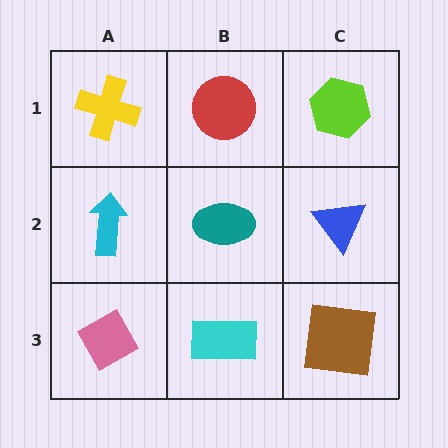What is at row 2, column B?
A teal ellipse.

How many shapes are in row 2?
3 shapes.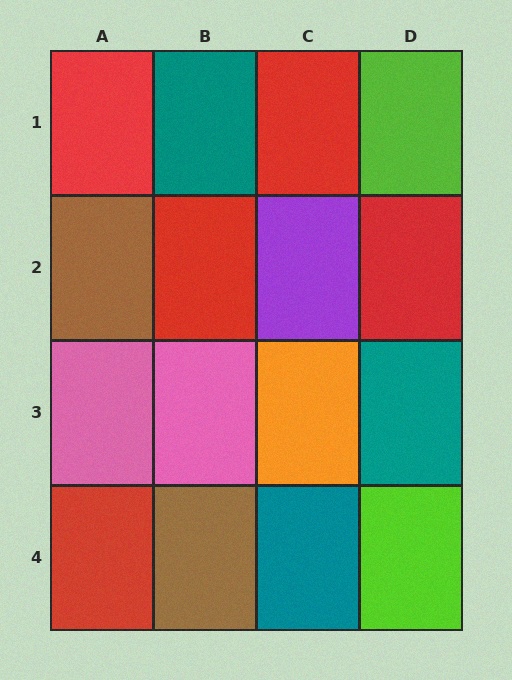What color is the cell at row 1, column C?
Red.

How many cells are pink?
2 cells are pink.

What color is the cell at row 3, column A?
Pink.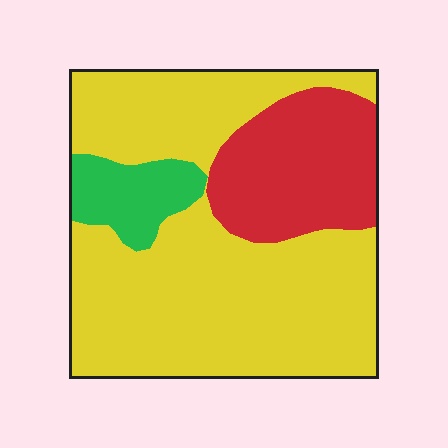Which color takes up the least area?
Green, at roughly 10%.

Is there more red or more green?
Red.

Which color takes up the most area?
Yellow, at roughly 70%.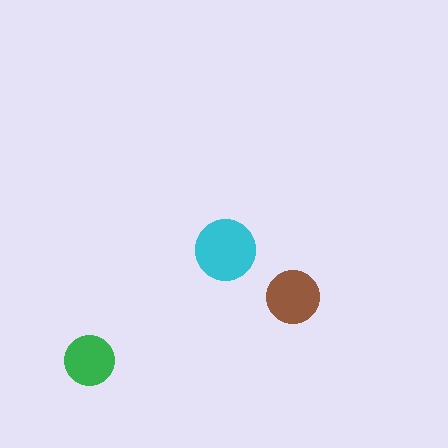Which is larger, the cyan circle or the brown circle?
The cyan one.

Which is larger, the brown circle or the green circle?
The brown one.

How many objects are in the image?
There are 3 objects in the image.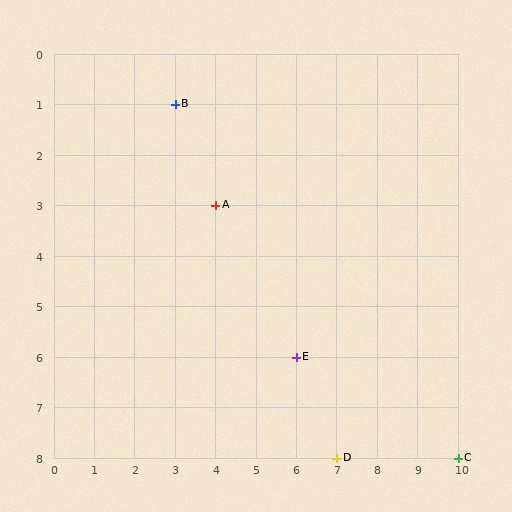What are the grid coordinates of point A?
Point A is at grid coordinates (4, 3).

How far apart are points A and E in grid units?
Points A and E are 2 columns and 3 rows apart (about 3.6 grid units diagonally).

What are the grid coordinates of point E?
Point E is at grid coordinates (6, 6).